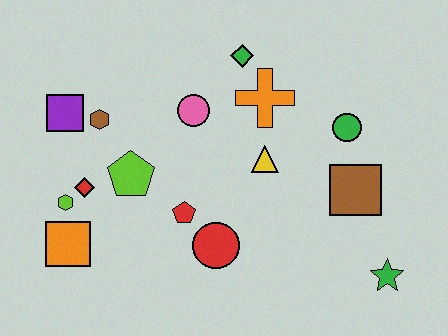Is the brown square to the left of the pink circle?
No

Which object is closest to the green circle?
The brown square is closest to the green circle.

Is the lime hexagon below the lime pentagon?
Yes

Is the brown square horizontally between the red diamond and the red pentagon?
No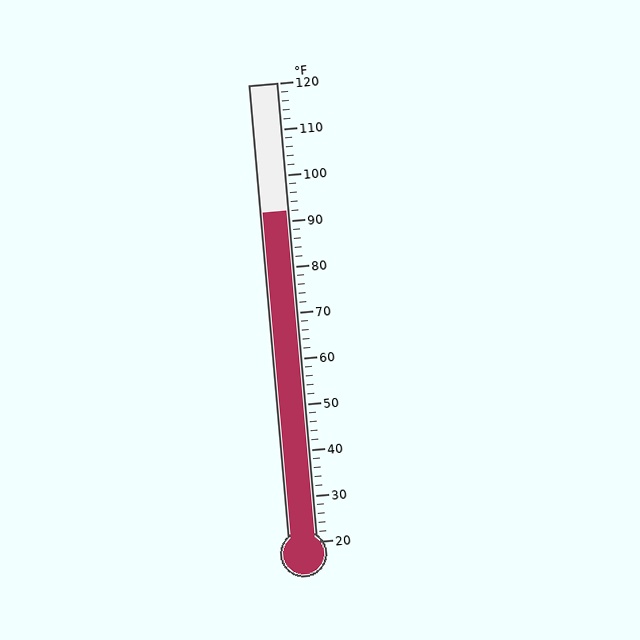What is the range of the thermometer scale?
The thermometer scale ranges from 20°F to 120°F.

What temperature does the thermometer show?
The thermometer shows approximately 92°F.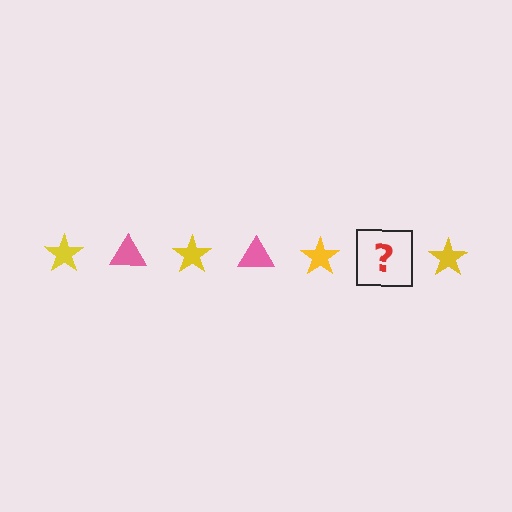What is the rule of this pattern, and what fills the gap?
The rule is that the pattern alternates between yellow star and pink triangle. The gap should be filled with a pink triangle.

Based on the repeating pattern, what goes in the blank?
The blank should be a pink triangle.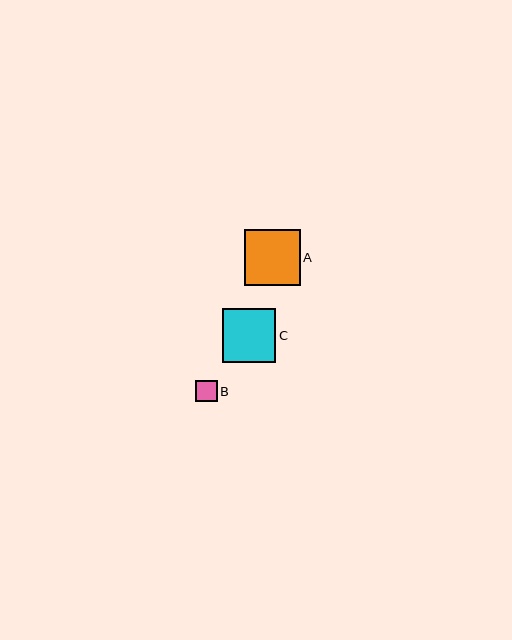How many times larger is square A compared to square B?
Square A is approximately 2.6 times the size of square B.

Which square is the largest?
Square A is the largest with a size of approximately 56 pixels.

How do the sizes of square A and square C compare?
Square A and square C are approximately the same size.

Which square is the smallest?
Square B is the smallest with a size of approximately 22 pixels.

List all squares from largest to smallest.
From largest to smallest: A, C, B.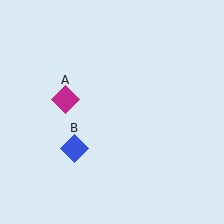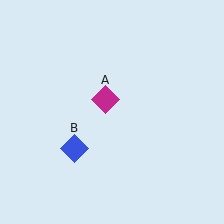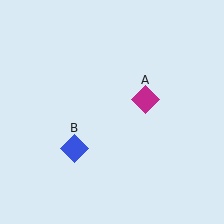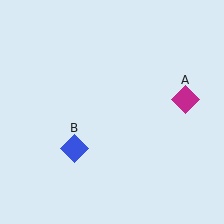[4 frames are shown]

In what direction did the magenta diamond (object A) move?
The magenta diamond (object A) moved right.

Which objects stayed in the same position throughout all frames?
Blue diamond (object B) remained stationary.